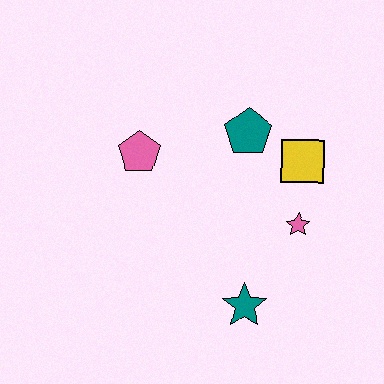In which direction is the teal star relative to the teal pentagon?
The teal star is below the teal pentagon.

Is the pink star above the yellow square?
No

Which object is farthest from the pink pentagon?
The teal star is farthest from the pink pentagon.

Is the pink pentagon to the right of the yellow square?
No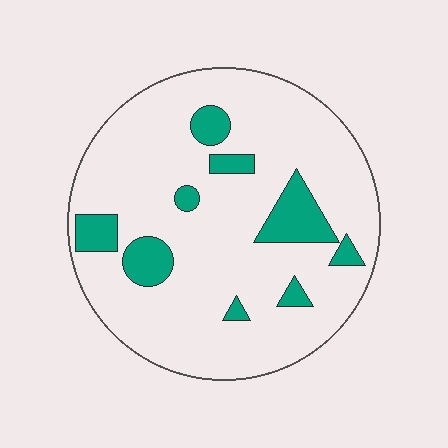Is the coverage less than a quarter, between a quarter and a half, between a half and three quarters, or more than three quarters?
Less than a quarter.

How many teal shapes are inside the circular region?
9.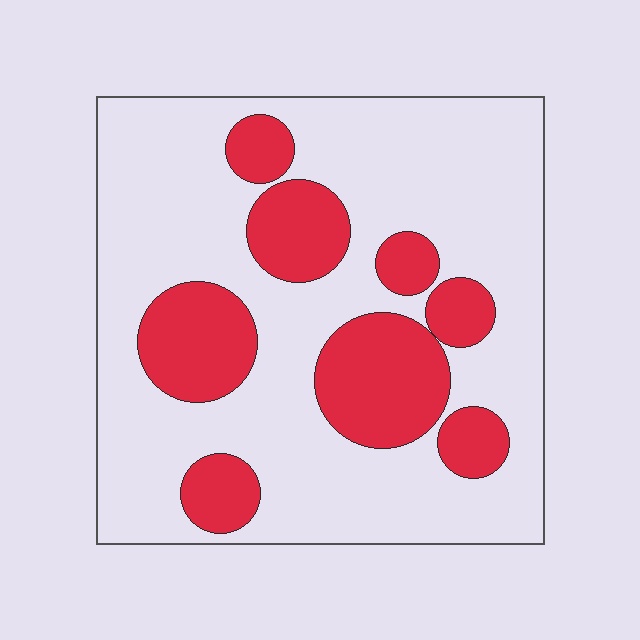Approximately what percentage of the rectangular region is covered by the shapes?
Approximately 25%.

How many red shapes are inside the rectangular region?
8.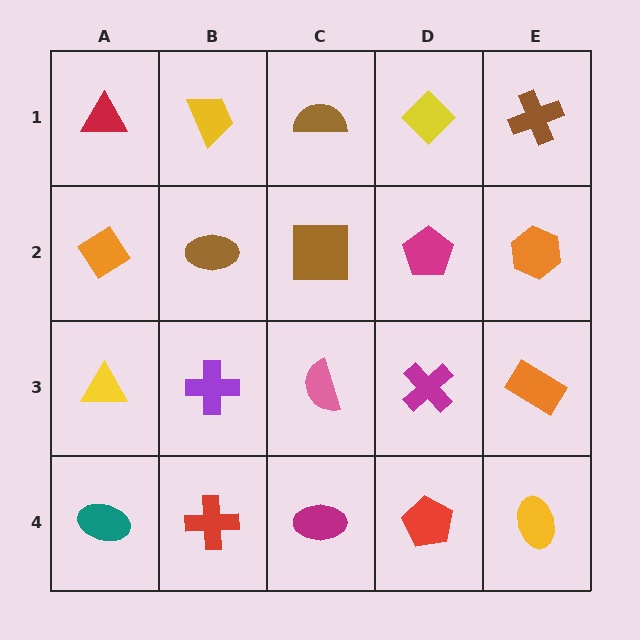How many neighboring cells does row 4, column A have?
2.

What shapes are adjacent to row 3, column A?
An orange diamond (row 2, column A), a teal ellipse (row 4, column A), a purple cross (row 3, column B).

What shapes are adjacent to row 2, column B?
A yellow trapezoid (row 1, column B), a purple cross (row 3, column B), an orange diamond (row 2, column A), a brown square (row 2, column C).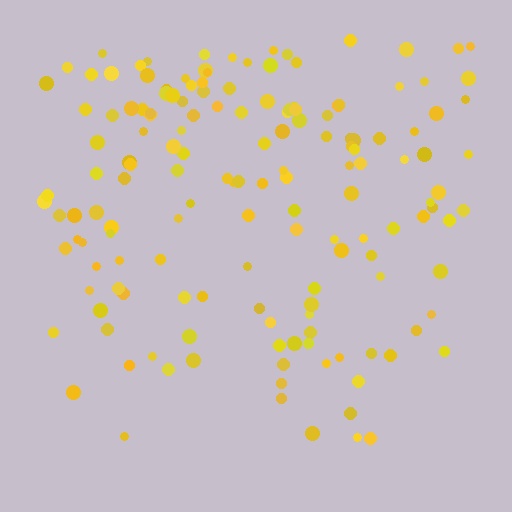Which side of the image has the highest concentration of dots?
The top.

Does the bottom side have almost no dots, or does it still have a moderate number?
Still a moderate number, just noticeably fewer than the top.